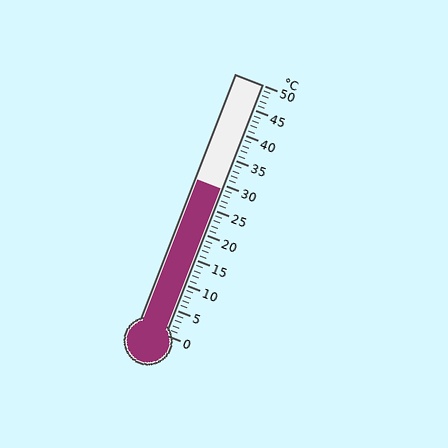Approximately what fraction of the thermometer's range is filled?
The thermometer is filled to approximately 60% of its range.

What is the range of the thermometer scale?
The thermometer scale ranges from 0°C to 50°C.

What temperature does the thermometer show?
The thermometer shows approximately 29°C.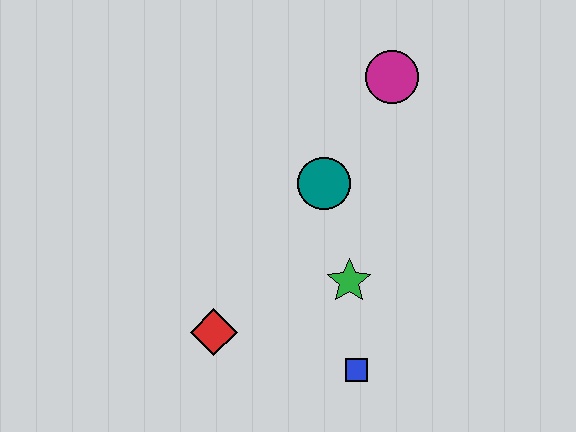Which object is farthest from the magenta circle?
The red diamond is farthest from the magenta circle.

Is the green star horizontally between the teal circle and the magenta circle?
Yes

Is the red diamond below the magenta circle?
Yes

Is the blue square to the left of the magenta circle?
Yes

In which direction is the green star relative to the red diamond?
The green star is to the right of the red diamond.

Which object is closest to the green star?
The blue square is closest to the green star.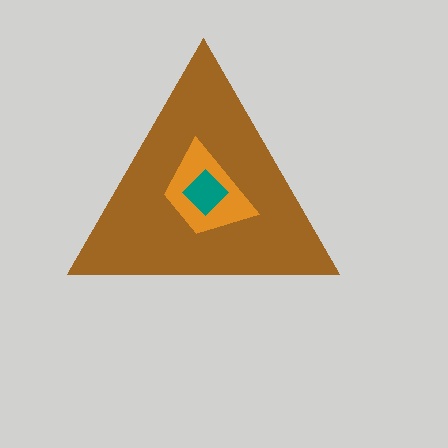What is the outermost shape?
The brown triangle.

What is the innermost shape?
The teal diamond.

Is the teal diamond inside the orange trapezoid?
Yes.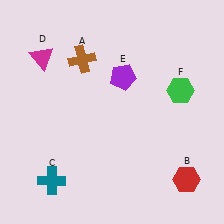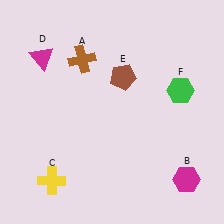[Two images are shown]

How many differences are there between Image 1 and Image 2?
There are 3 differences between the two images.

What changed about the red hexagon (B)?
In Image 1, B is red. In Image 2, it changed to magenta.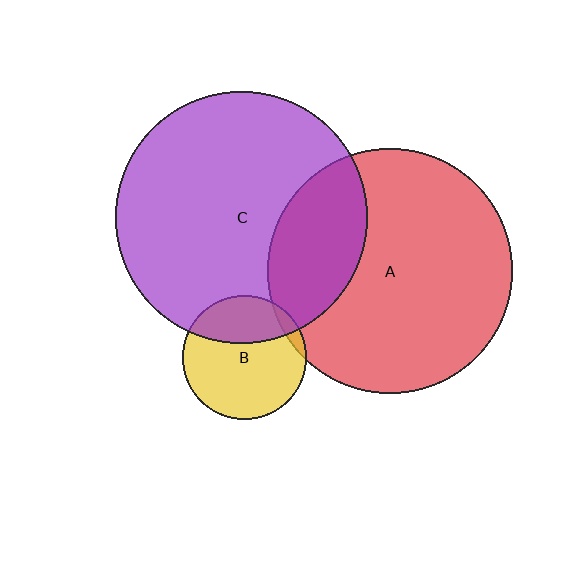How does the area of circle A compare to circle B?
Approximately 3.9 times.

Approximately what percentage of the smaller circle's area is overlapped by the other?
Approximately 30%.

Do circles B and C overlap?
Yes.